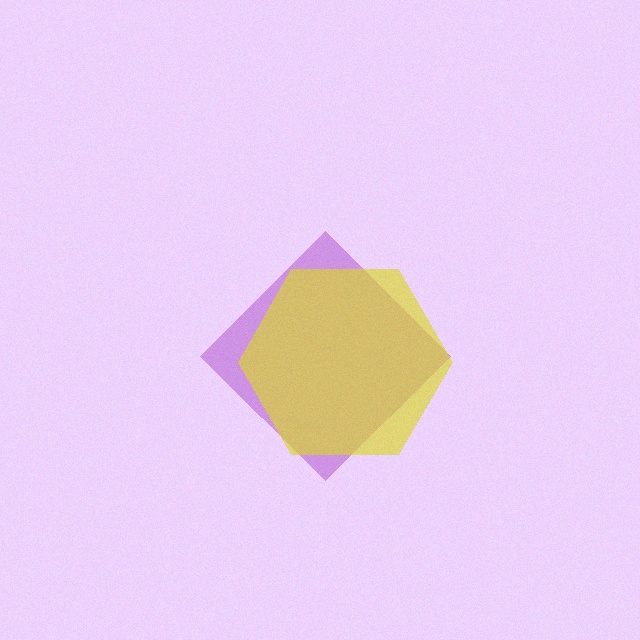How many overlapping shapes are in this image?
There are 2 overlapping shapes in the image.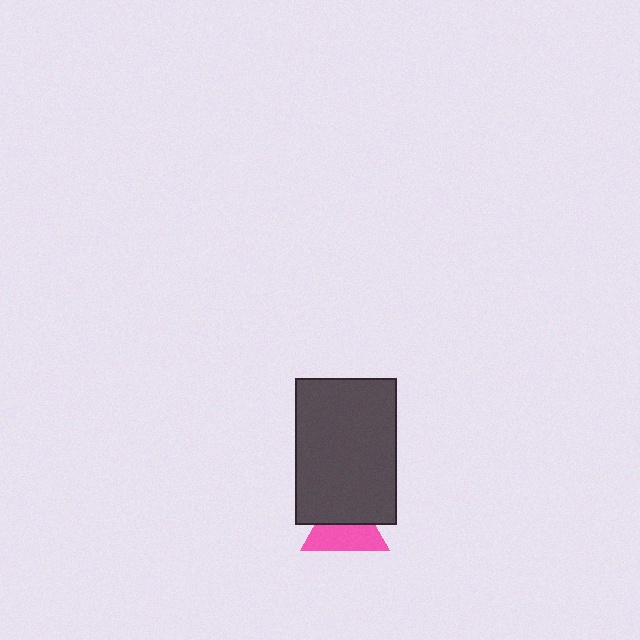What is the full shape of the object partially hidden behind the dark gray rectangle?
The partially hidden object is a pink triangle.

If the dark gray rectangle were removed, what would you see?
You would see the complete pink triangle.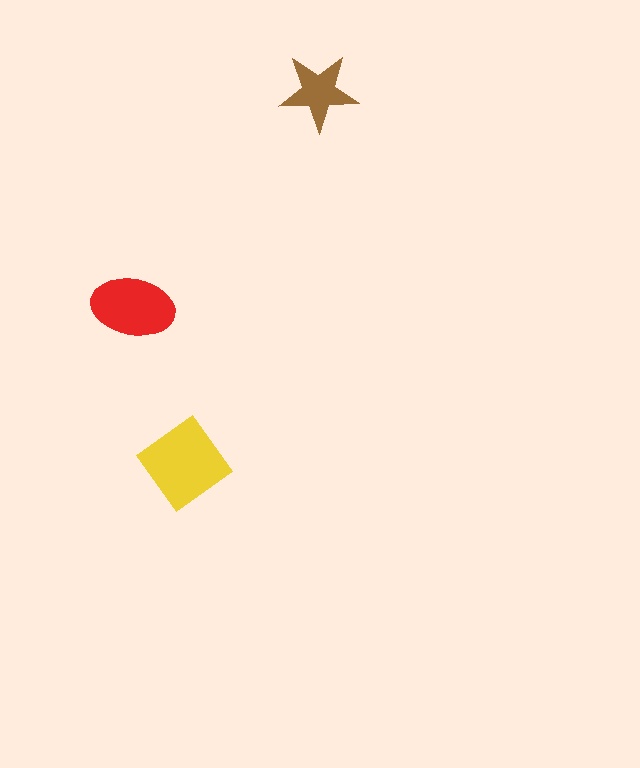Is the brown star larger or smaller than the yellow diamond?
Smaller.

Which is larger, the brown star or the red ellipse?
The red ellipse.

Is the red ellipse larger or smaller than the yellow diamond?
Smaller.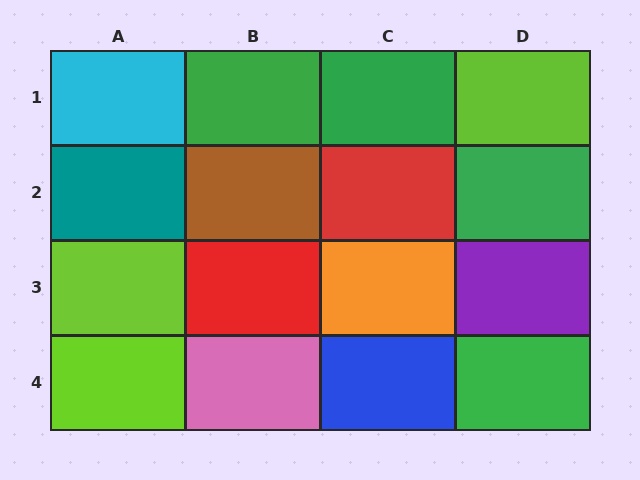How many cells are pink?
1 cell is pink.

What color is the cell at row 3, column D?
Purple.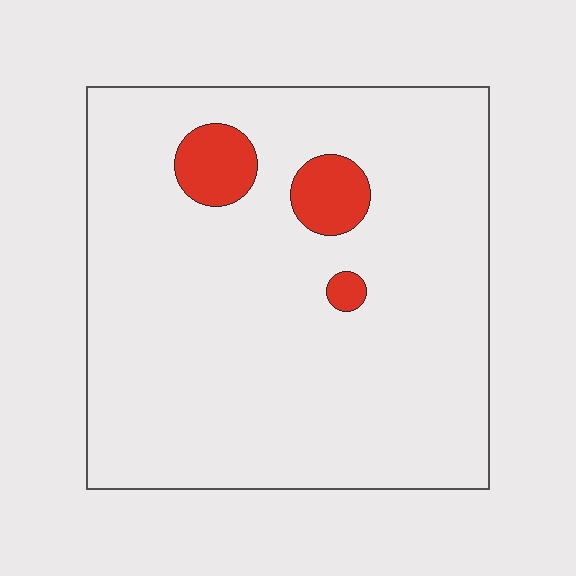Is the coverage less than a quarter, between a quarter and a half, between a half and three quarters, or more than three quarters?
Less than a quarter.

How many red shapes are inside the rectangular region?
3.